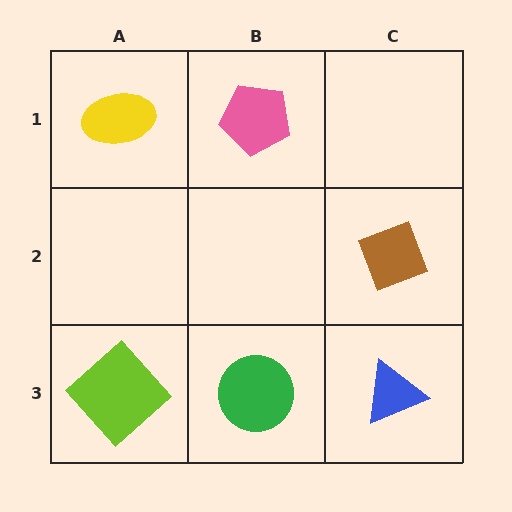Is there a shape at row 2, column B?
No, that cell is empty.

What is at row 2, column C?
A brown diamond.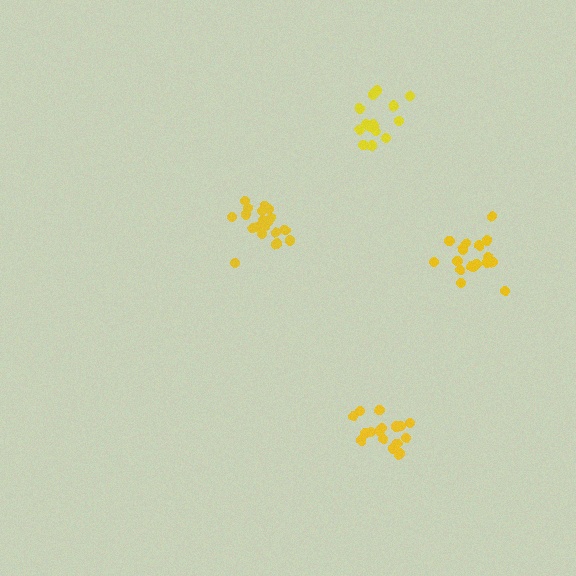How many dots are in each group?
Group 1: 18 dots, Group 2: 19 dots, Group 3: 16 dots, Group 4: 15 dots (68 total).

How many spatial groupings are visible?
There are 4 spatial groupings.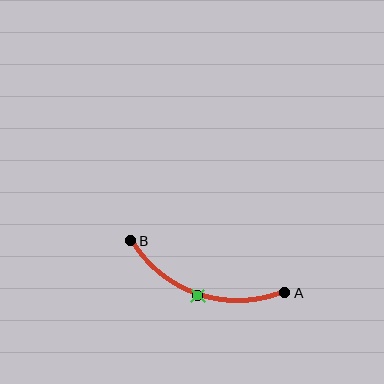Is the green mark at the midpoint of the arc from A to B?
Yes. The green mark lies on the arc at equal arc-length from both A and B — it is the arc midpoint.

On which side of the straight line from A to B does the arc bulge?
The arc bulges below the straight line connecting A and B.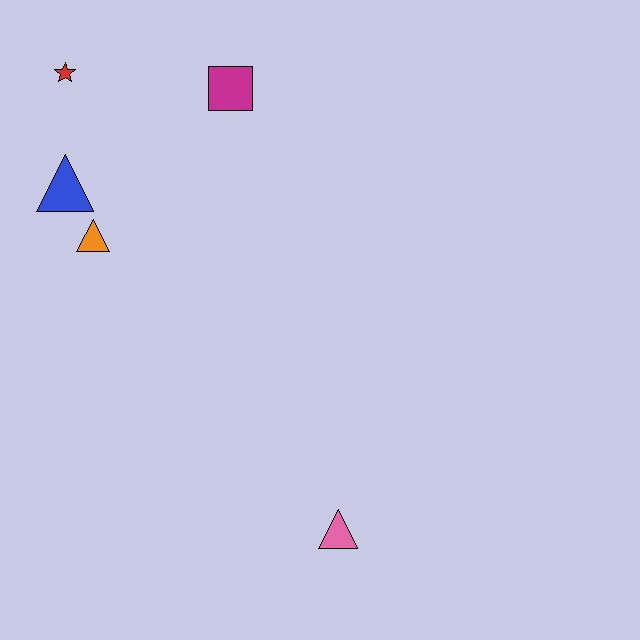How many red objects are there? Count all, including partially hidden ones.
There is 1 red object.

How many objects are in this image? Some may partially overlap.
There are 5 objects.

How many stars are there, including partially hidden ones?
There is 1 star.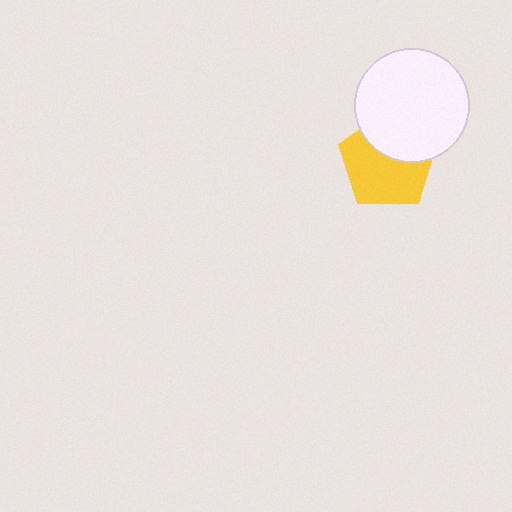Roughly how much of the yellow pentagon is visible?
About half of it is visible (roughly 62%).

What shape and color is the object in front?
The object in front is a white circle.